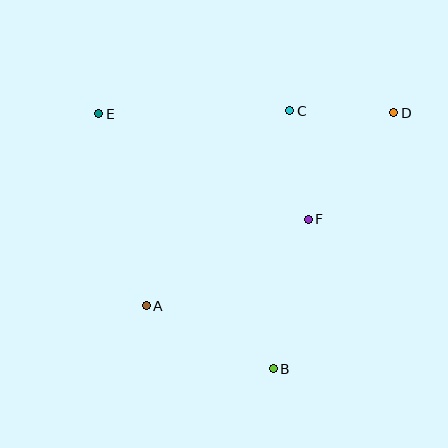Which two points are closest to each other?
Points C and D are closest to each other.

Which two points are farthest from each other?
Points A and D are farthest from each other.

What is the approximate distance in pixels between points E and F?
The distance between E and F is approximately 235 pixels.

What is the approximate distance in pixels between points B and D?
The distance between B and D is approximately 283 pixels.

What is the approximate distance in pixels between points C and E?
The distance between C and E is approximately 191 pixels.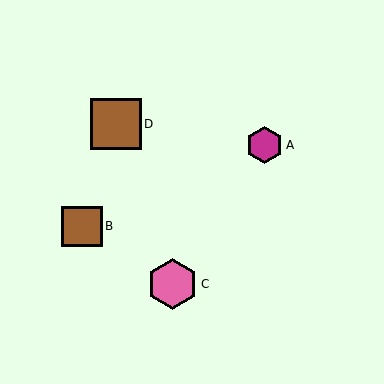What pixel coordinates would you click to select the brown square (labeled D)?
Click at (116, 124) to select the brown square D.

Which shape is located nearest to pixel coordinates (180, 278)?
The pink hexagon (labeled C) at (172, 284) is nearest to that location.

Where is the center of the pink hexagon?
The center of the pink hexagon is at (172, 284).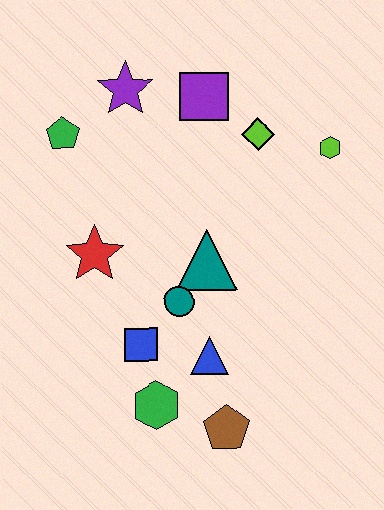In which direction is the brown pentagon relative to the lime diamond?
The brown pentagon is below the lime diamond.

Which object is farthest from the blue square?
The lime hexagon is farthest from the blue square.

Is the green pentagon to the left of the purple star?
Yes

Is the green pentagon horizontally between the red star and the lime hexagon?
No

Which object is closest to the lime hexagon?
The lime diamond is closest to the lime hexagon.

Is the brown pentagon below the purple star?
Yes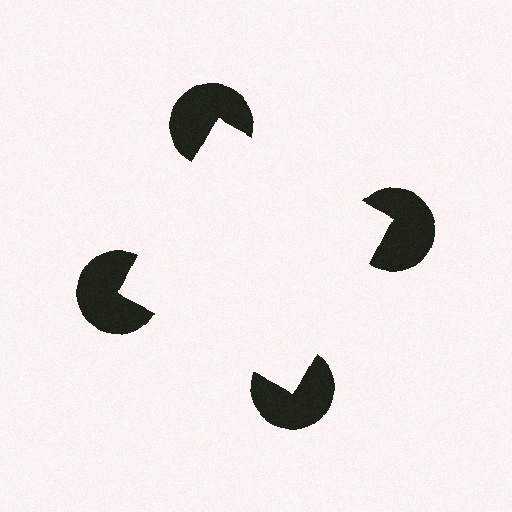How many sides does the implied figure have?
4 sides.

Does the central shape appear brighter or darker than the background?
It typically appears slightly brighter than the background, even though no actual brightness change is drawn.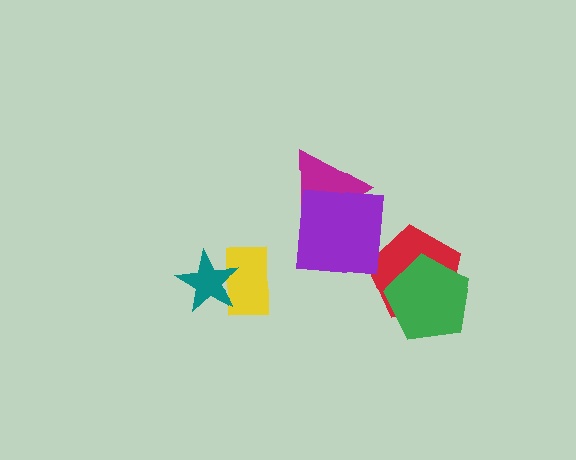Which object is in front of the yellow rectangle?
The teal star is in front of the yellow rectangle.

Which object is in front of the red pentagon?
The green pentagon is in front of the red pentagon.